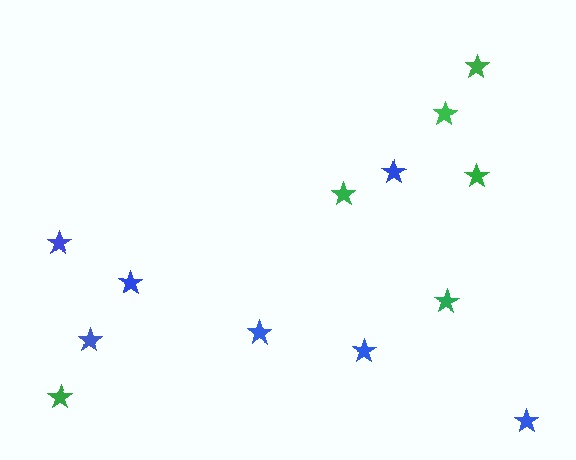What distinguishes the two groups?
There are 2 groups: one group of green stars (6) and one group of blue stars (7).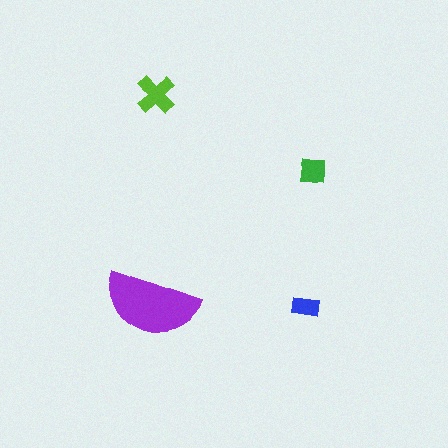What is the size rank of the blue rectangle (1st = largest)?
4th.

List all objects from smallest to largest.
The blue rectangle, the green square, the lime cross, the purple semicircle.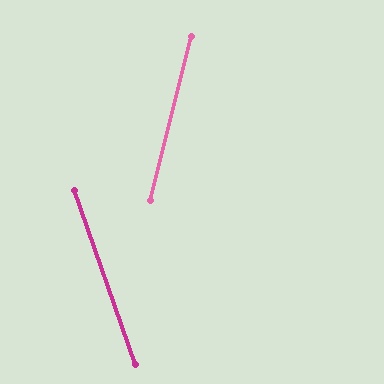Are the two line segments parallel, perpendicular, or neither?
Neither parallel nor perpendicular — they differ by about 33°.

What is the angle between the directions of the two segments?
Approximately 33 degrees.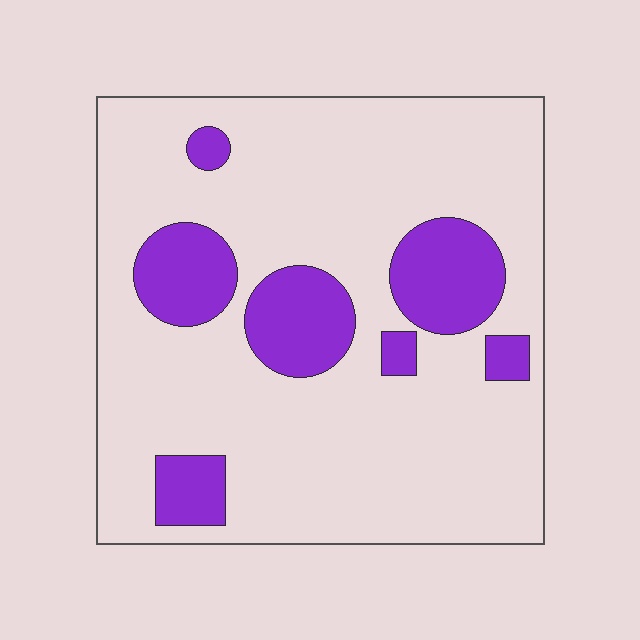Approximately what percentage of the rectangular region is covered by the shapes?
Approximately 20%.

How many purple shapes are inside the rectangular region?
7.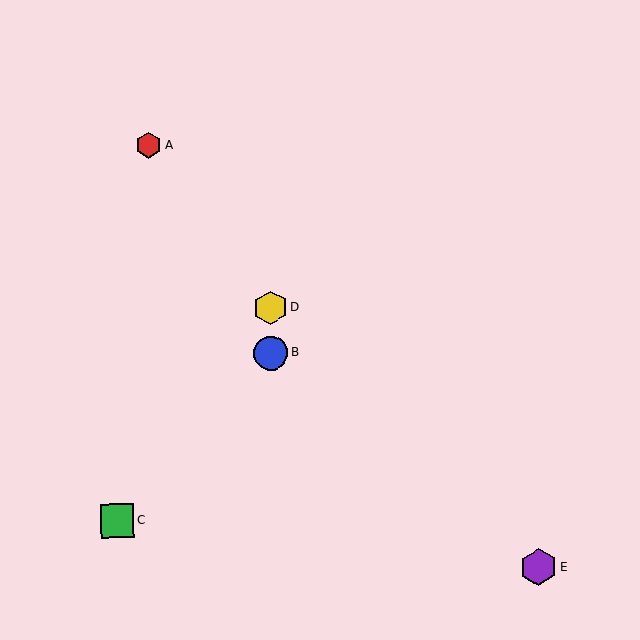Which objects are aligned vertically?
Objects B, D are aligned vertically.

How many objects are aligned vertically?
2 objects (B, D) are aligned vertically.